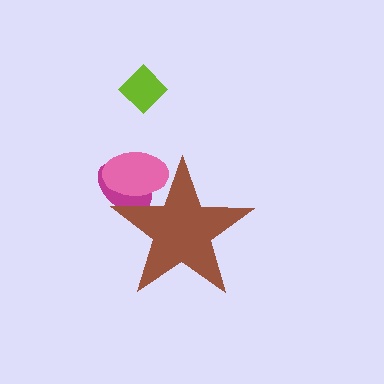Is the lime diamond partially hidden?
No, the lime diamond is fully visible.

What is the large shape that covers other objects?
A brown star.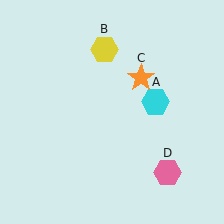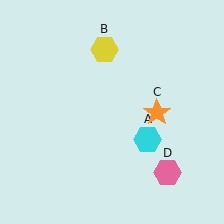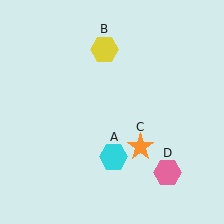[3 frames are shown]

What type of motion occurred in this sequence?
The cyan hexagon (object A), orange star (object C) rotated clockwise around the center of the scene.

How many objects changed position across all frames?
2 objects changed position: cyan hexagon (object A), orange star (object C).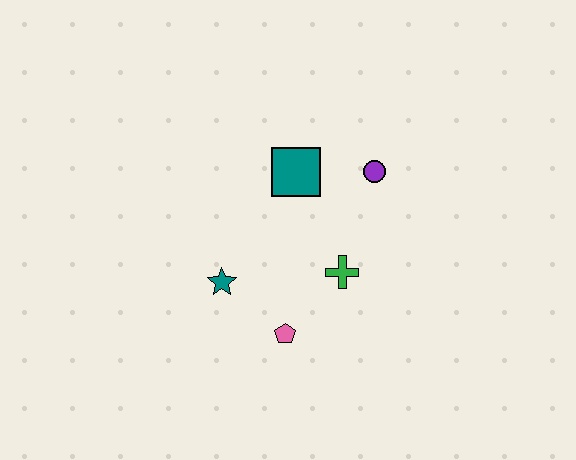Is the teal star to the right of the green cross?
No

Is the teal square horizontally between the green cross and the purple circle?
No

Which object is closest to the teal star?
The pink pentagon is closest to the teal star.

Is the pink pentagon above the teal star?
No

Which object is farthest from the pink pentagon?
The purple circle is farthest from the pink pentagon.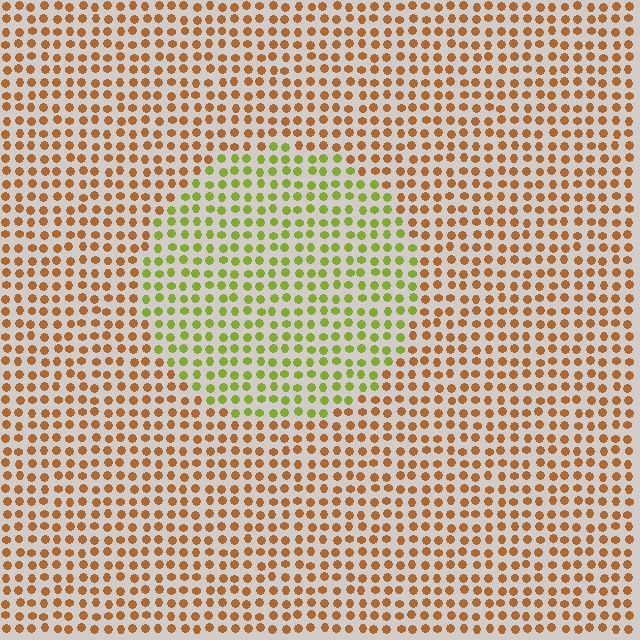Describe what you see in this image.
The image is filled with small brown elements in a uniform arrangement. A circle-shaped region is visible where the elements are tinted to a slightly different hue, forming a subtle color boundary.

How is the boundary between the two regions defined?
The boundary is defined purely by a slight shift in hue (about 55 degrees). Spacing, size, and orientation are identical on both sides.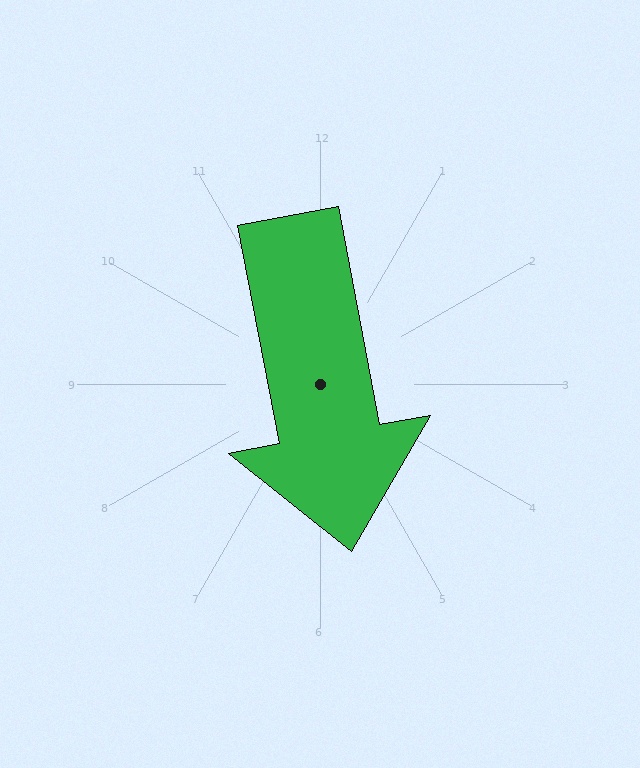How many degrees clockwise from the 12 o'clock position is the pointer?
Approximately 169 degrees.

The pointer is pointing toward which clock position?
Roughly 6 o'clock.